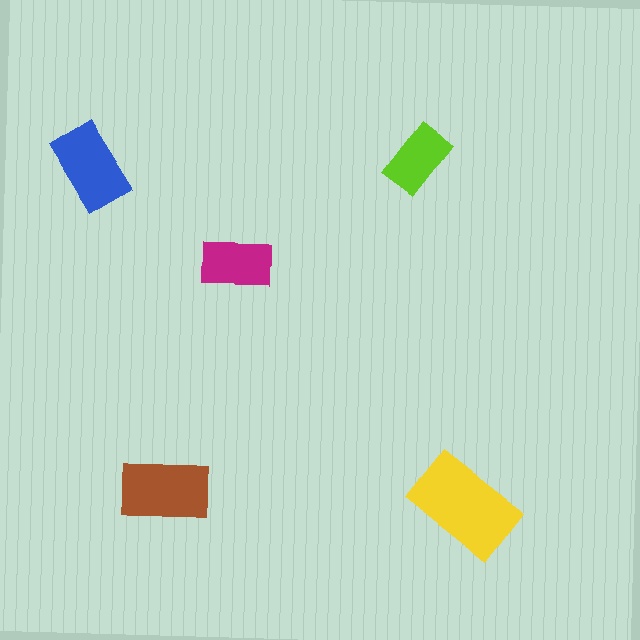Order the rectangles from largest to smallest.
the yellow one, the brown one, the blue one, the magenta one, the lime one.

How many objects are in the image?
There are 5 objects in the image.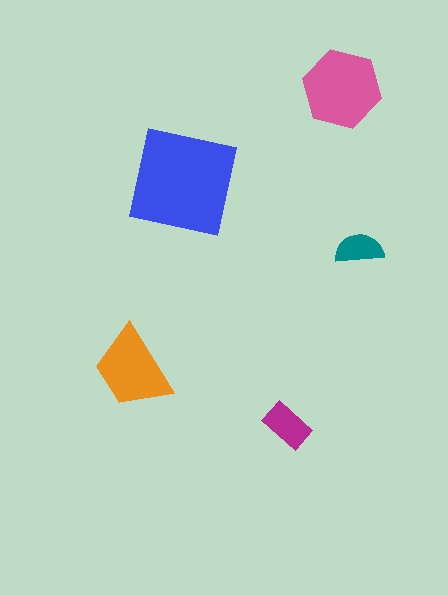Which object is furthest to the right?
The teal semicircle is rightmost.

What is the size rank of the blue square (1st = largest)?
1st.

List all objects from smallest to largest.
The teal semicircle, the magenta rectangle, the orange trapezoid, the pink hexagon, the blue square.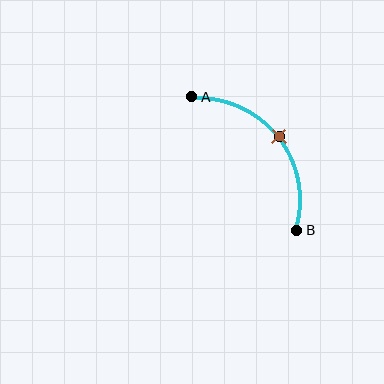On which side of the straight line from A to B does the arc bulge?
The arc bulges above and to the right of the straight line connecting A and B.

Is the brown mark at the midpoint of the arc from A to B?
Yes. The brown mark lies on the arc at equal arc-length from both A and B — it is the arc midpoint.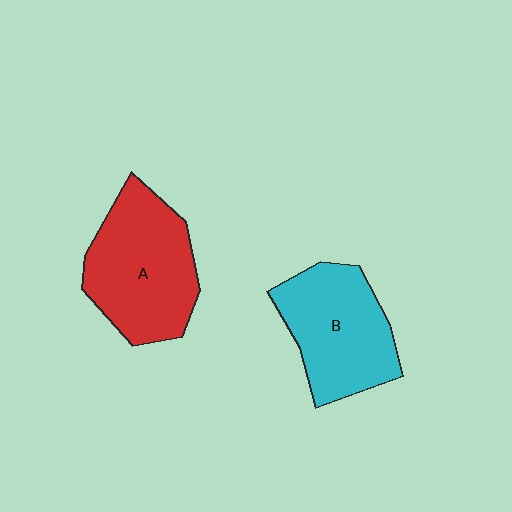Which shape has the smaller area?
Shape B (cyan).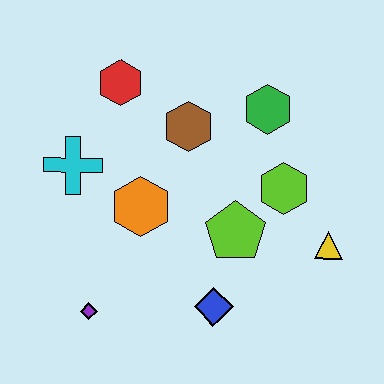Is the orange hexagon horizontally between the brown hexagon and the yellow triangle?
No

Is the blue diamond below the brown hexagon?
Yes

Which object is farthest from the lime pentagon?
The red hexagon is farthest from the lime pentagon.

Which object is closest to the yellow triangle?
The lime hexagon is closest to the yellow triangle.